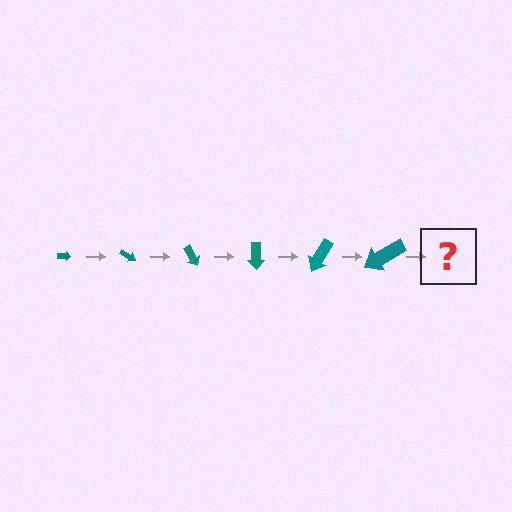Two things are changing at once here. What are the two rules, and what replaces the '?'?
The two rules are that the arrow grows larger each step and it rotates 30 degrees each step. The '?' should be an arrow, larger than the previous one and rotated 180 degrees from the start.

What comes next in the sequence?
The next element should be an arrow, larger than the previous one and rotated 180 degrees from the start.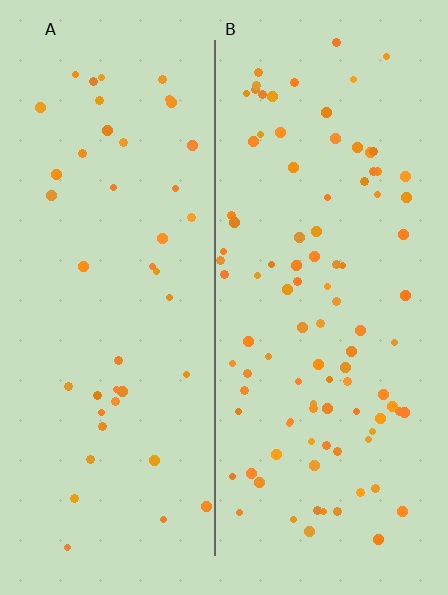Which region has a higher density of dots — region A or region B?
B (the right).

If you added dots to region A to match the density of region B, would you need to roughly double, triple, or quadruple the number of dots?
Approximately double.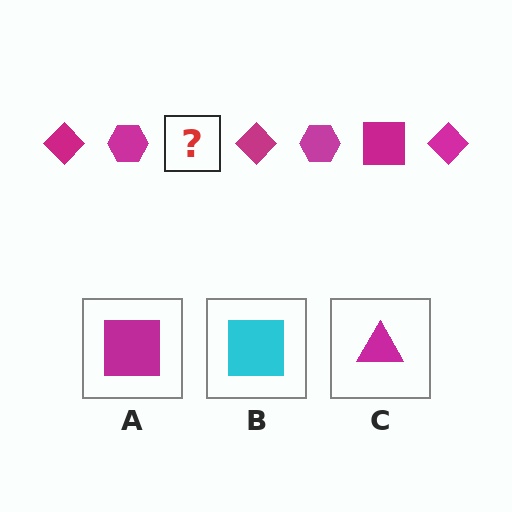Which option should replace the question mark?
Option A.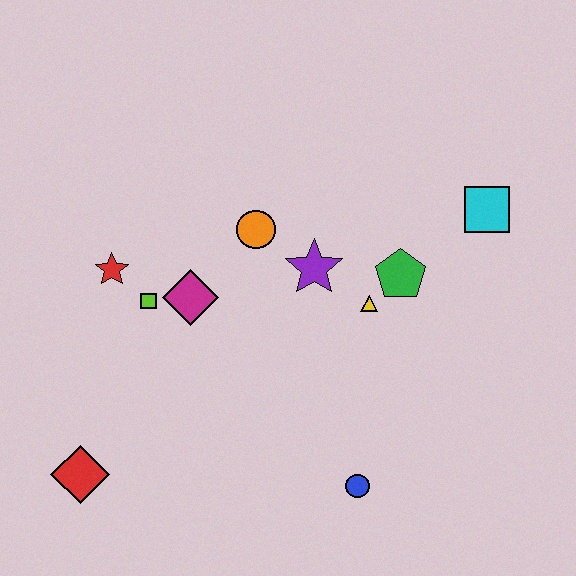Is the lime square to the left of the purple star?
Yes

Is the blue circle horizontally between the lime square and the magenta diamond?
No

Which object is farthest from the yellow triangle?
The red diamond is farthest from the yellow triangle.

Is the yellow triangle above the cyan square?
No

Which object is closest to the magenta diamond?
The lime square is closest to the magenta diamond.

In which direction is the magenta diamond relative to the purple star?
The magenta diamond is to the left of the purple star.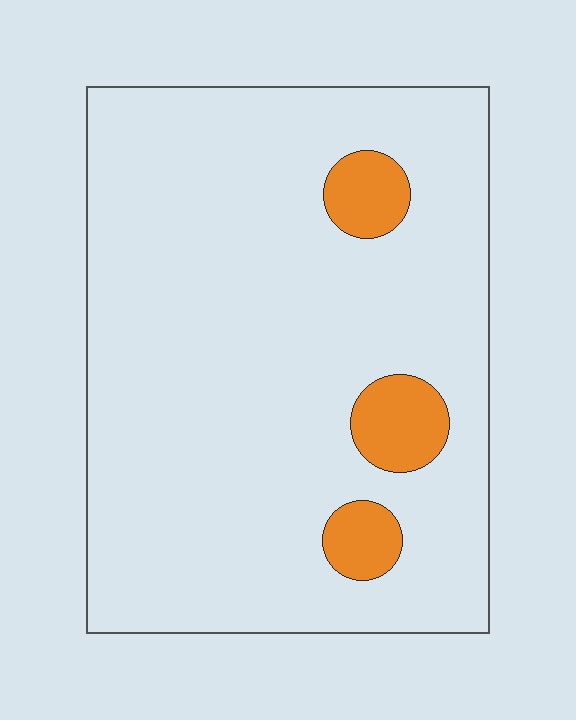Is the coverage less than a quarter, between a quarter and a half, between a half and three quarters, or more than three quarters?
Less than a quarter.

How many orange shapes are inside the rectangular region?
3.